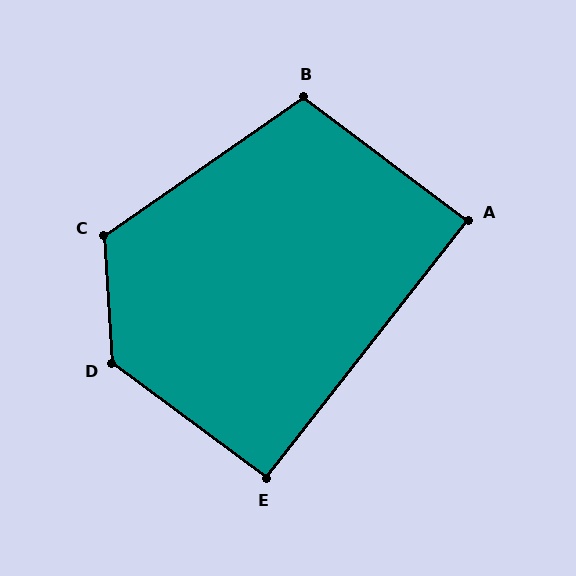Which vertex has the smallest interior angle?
A, at approximately 89 degrees.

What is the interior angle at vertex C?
Approximately 121 degrees (obtuse).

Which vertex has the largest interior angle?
D, at approximately 130 degrees.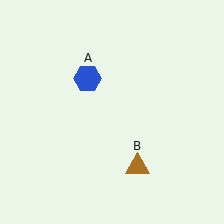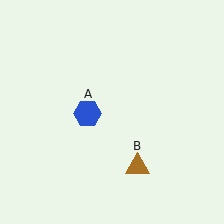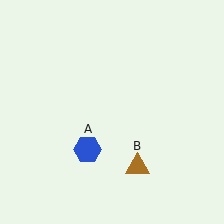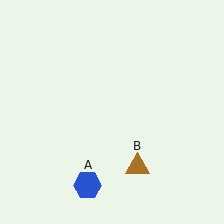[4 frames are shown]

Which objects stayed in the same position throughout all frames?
Brown triangle (object B) remained stationary.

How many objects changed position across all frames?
1 object changed position: blue hexagon (object A).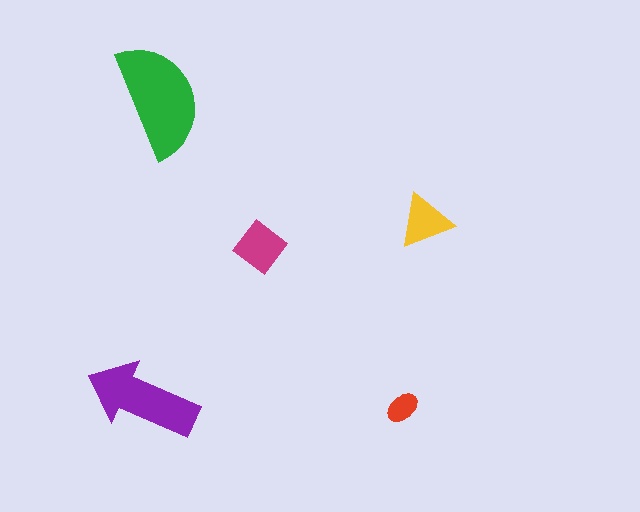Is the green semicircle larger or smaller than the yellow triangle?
Larger.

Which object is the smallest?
The red ellipse.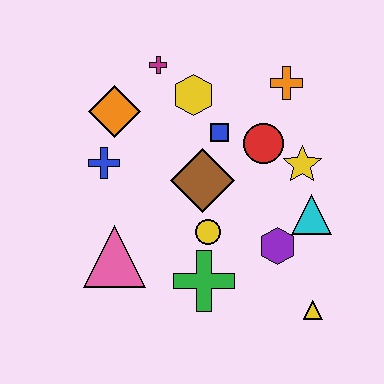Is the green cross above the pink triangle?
No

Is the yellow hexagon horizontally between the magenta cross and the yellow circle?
Yes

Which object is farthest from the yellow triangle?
The magenta cross is farthest from the yellow triangle.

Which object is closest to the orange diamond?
The blue cross is closest to the orange diamond.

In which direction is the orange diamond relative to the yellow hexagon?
The orange diamond is to the left of the yellow hexagon.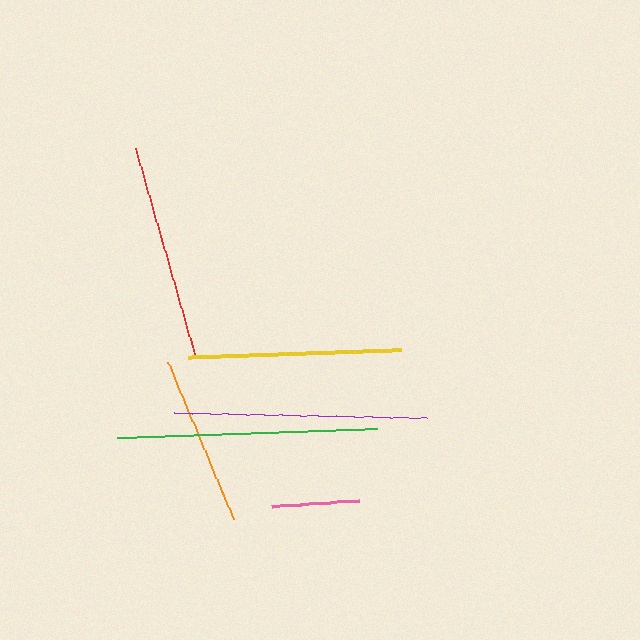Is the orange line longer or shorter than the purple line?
The purple line is longer than the orange line.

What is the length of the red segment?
The red segment is approximately 218 pixels long.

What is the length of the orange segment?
The orange segment is approximately 169 pixels long.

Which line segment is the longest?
The green line is the longest at approximately 260 pixels.